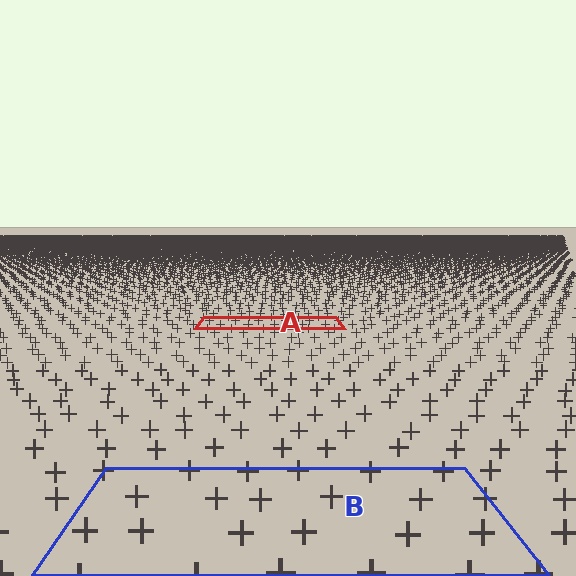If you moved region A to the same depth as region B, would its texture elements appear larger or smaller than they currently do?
They would appear larger. At a closer depth, the same texture elements are projected at a bigger on-screen size.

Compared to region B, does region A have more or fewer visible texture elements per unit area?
Region A has more texture elements per unit area — they are packed more densely because it is farther away.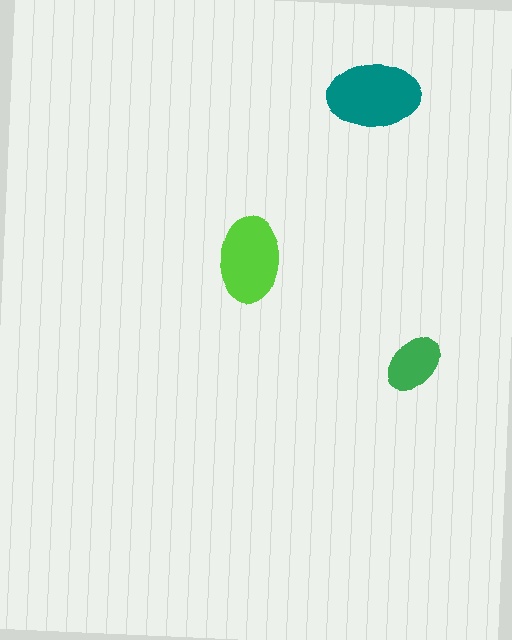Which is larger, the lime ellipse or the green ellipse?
The lime one.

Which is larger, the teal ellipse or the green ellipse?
The teal one.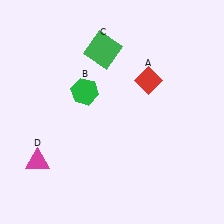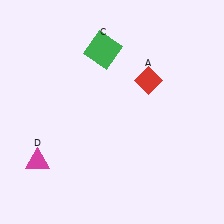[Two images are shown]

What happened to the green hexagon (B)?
The green hexagon (B) was removed in Image 2. It was in the top-left area of Image 1.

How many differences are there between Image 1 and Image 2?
There is 1 difference between the two images.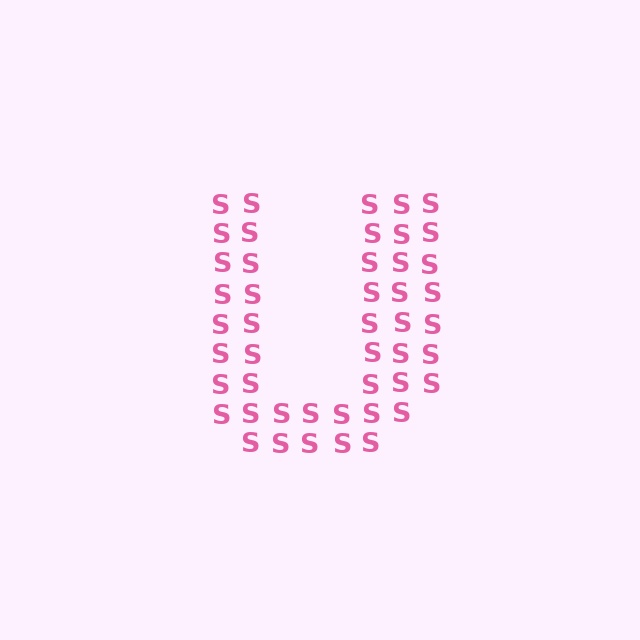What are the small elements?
The small elements are letter S's.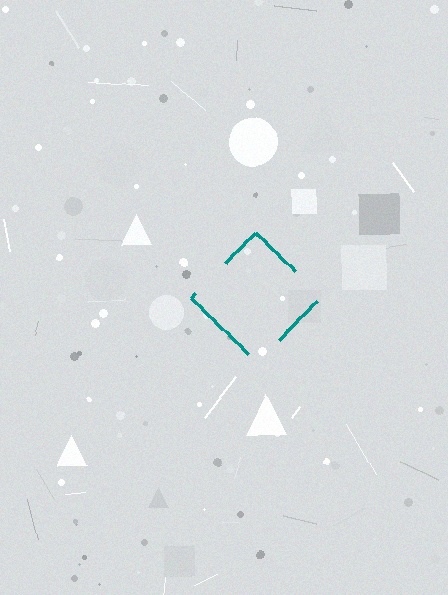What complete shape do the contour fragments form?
The contour fragments form a diamond.